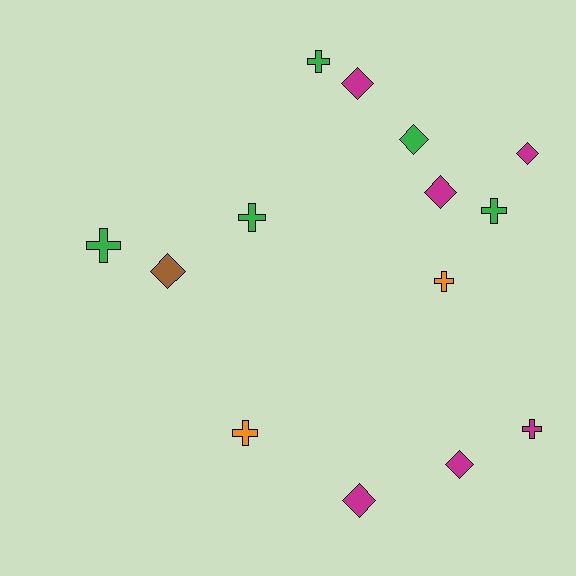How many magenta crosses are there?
There is 1 magenta cross.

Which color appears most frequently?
Magenta, with 6 objects.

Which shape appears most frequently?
Diamond, with 7 objects.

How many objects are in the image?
There are 14 objects.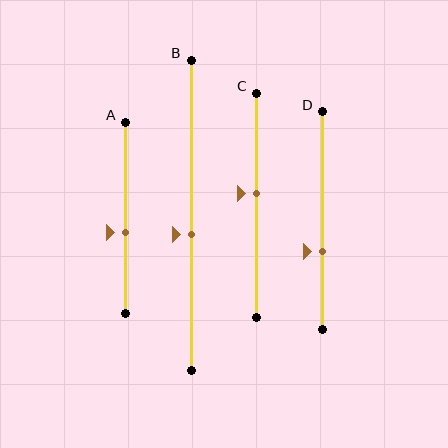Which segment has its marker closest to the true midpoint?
Segment C has its marker closest to the true midpoint.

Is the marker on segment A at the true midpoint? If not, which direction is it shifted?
No, the marker on segment A is shifted downward by about 7% of the segment length.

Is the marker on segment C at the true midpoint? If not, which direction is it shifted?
No, the marker on segment C is shifted upward by about 5% of the segment length.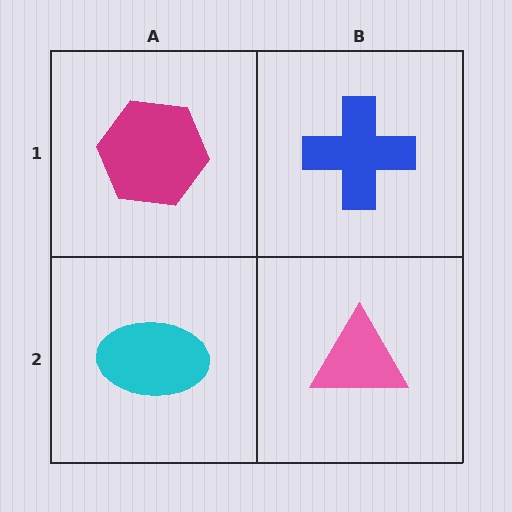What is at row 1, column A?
A magenta hexagon.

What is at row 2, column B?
A pink triangle.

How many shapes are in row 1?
2 shapes.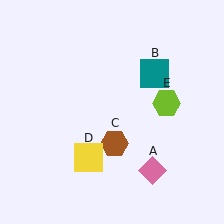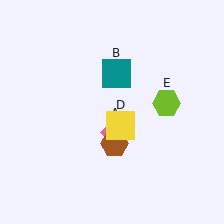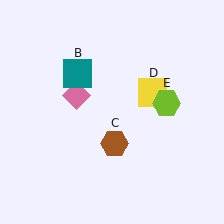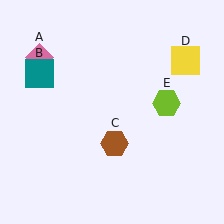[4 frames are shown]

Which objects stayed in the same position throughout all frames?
Brown hexagon (object C) and lime hexagon (object E) remained stationary.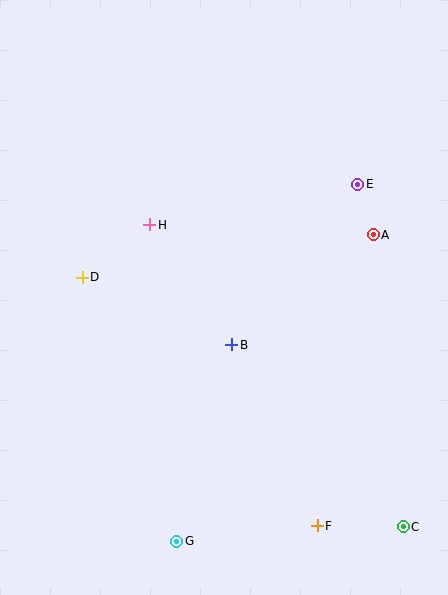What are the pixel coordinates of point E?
Point E is at (358, 184).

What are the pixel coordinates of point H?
Point H is at (150, 225).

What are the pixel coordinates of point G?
Point G is at (177, 541).